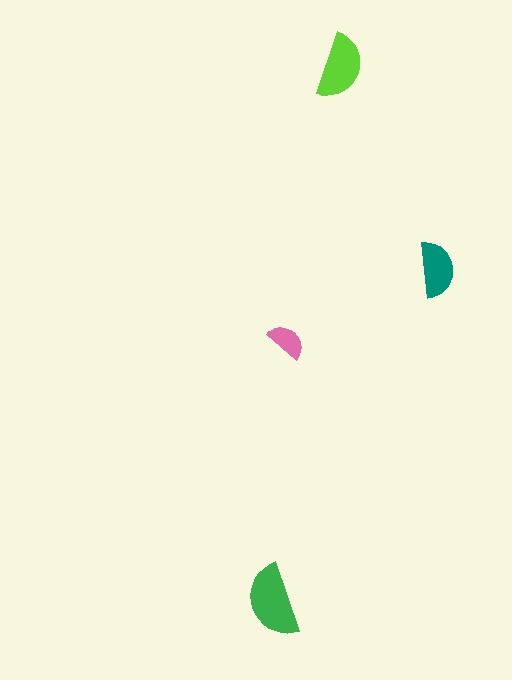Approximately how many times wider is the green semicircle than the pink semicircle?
About 2 times wider.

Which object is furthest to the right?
The teal semicircle is rightmost.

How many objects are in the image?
There are 4 objects in the image.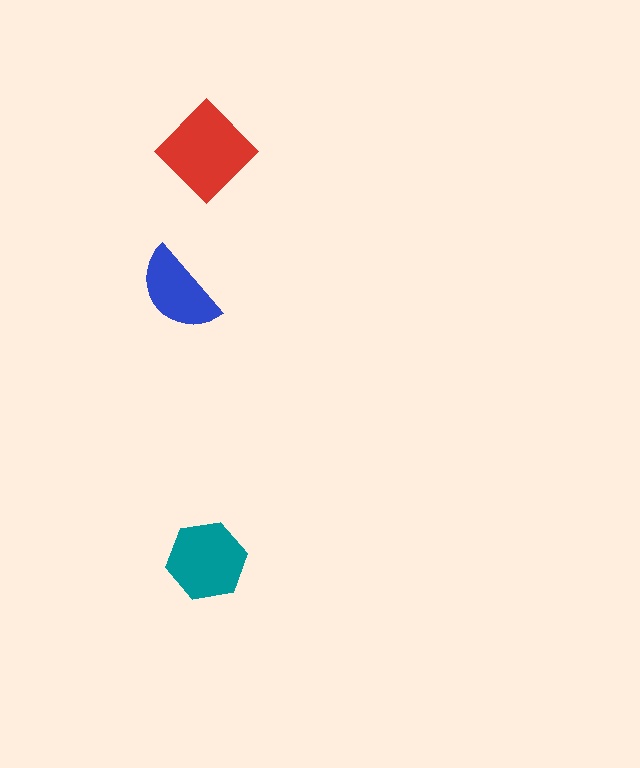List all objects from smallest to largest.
The blue semicircle, the teal hexagon, the red diamond.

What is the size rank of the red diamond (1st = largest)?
1st.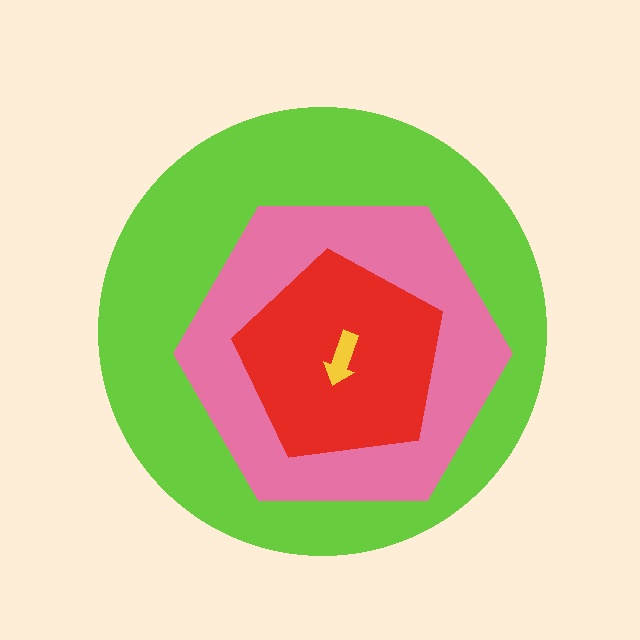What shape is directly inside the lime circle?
The pink hexagon.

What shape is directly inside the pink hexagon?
The red pentagon.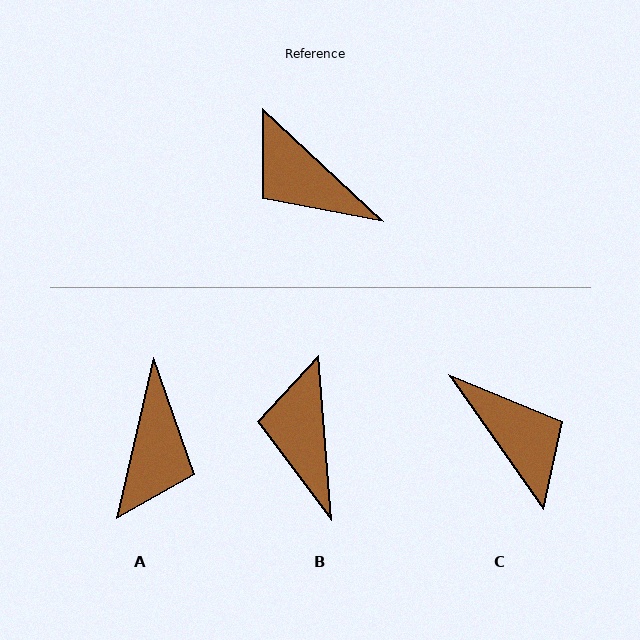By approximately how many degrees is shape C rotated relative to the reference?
Approximately 168 degrees counter-clockwise.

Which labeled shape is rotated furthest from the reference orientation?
C, about 168 degrees away.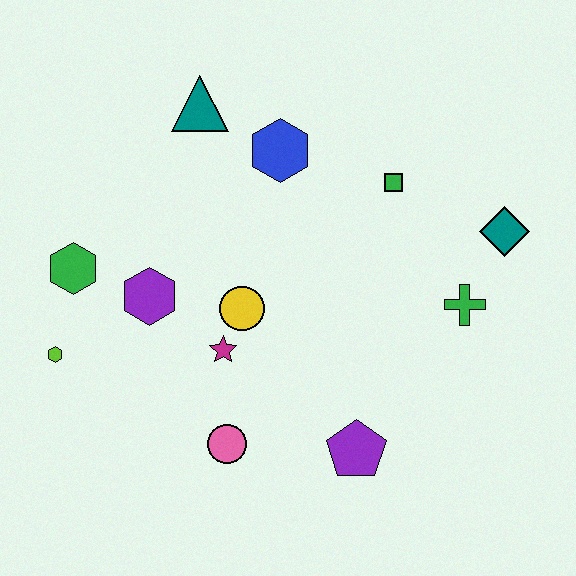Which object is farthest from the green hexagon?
The teal diamond is farthest from the green hexagon.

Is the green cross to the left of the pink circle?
No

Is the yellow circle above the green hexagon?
No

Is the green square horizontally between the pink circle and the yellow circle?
No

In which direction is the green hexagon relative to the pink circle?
The green hexagon is above the pink circle.